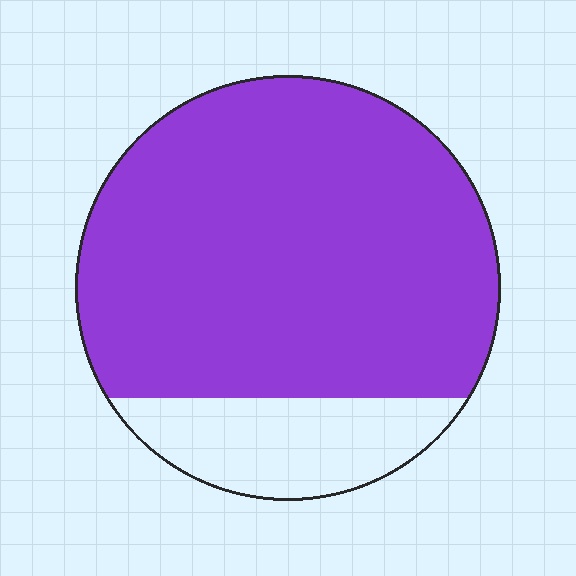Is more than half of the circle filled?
Yes.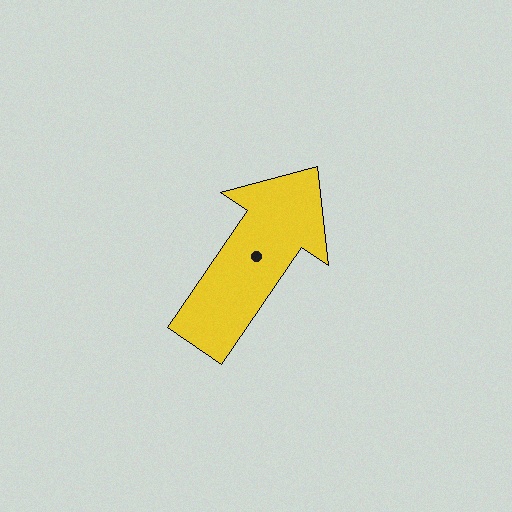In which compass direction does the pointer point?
Northeast.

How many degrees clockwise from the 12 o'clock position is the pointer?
Approximately 34 degrees.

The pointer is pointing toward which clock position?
Roughly 1 o'clock.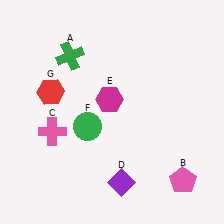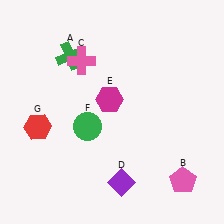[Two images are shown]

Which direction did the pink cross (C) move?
The pink cross (C) moved up.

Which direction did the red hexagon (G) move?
The red hexagon (G) moved down.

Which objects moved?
The objects that moved are: the pink cross (C), the red hexagon (G).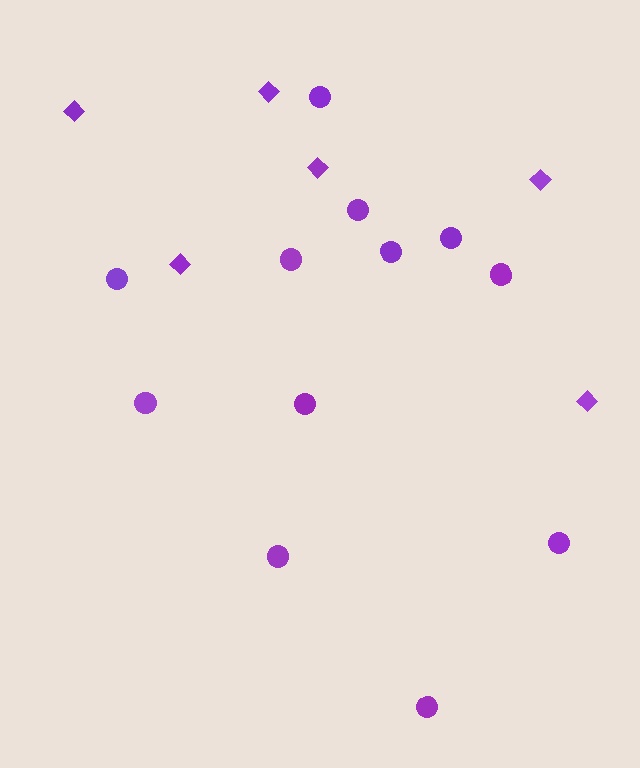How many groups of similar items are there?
There are 2 groups: one group of circles (12) and one group of diamonds (6).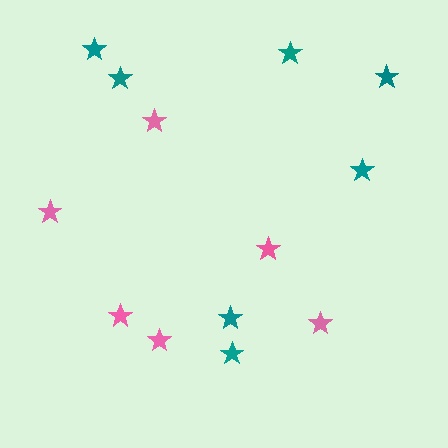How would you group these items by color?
There are 2 groups: one group of pink stars (6) and one group of teal stars (7).